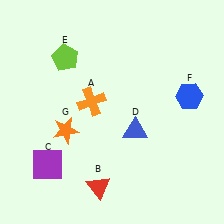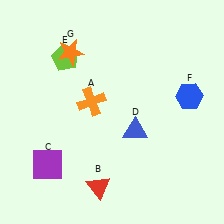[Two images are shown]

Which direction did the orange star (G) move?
The orange star (G) moved up.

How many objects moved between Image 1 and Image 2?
1 object moved between the two images.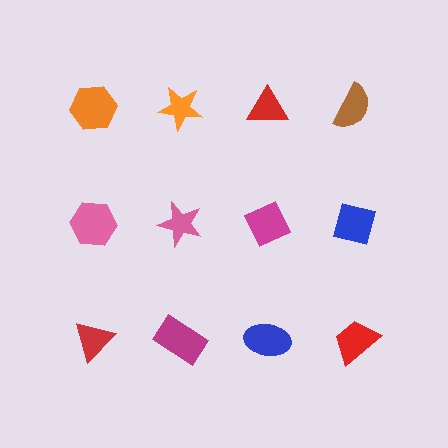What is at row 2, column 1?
A pink hexagon.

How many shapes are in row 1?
4 shapes.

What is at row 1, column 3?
A red triangle.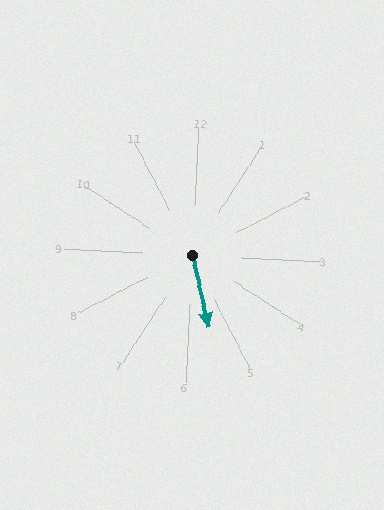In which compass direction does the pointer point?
South.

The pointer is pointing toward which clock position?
Roughly 5 o'clock.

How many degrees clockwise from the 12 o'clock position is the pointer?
Approximately 164 degrees.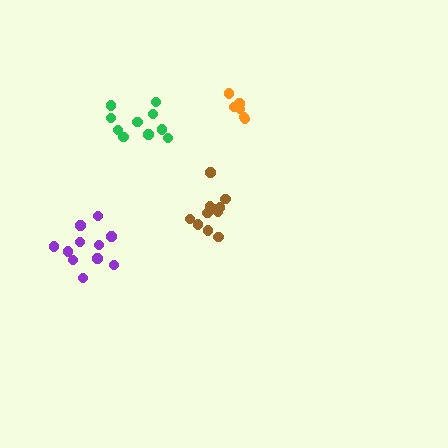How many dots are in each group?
Group 1: 6 dots, Group 2: 11 dots, Group 3: 11 dots, Group 4: 10 dots (38 total).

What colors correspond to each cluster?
The clusters are colored: orange, purple, brown, green.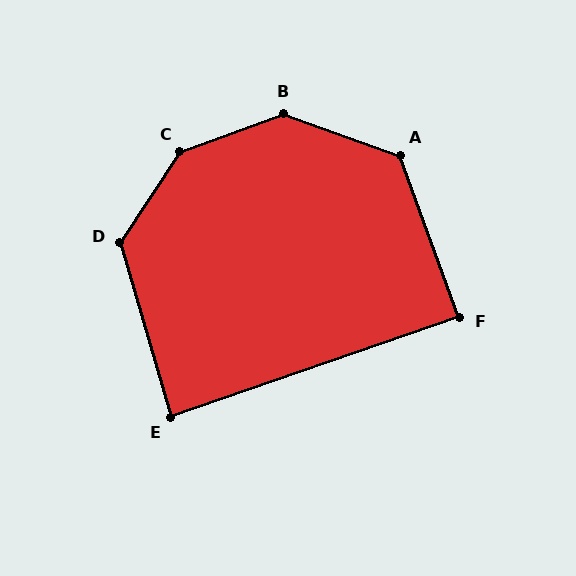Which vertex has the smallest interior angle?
E, at approximately 87 degrees.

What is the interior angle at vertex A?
Approximately 129 degrees (obtuse).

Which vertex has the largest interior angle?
C, at approximately 143 degrees.